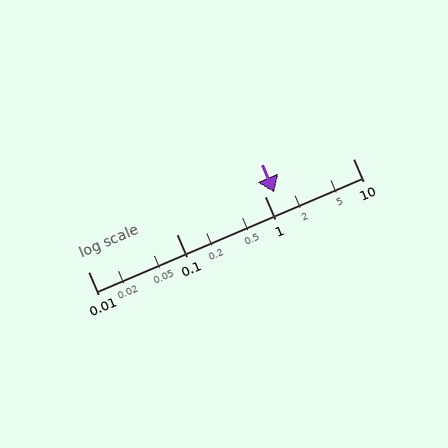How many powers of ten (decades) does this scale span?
The scale spans 3 decades, from 0.01 to 10.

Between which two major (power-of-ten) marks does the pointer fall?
The pointer is between 1 and 10.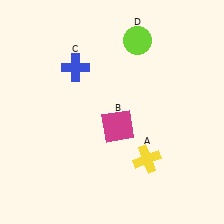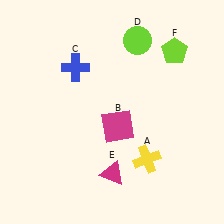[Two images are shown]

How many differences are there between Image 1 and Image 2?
There are 2 differences between the two images.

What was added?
A magenta triangle (E), a lime pentagon (F) were added in Image 2.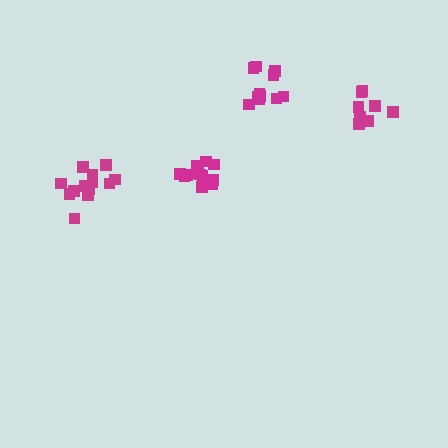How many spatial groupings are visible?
There are 4 spatial groupings.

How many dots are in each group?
Group 1: 14 dots, Group 2: 11 dots, Group 3: 14 dots, Group 4: 9 dots (48 total).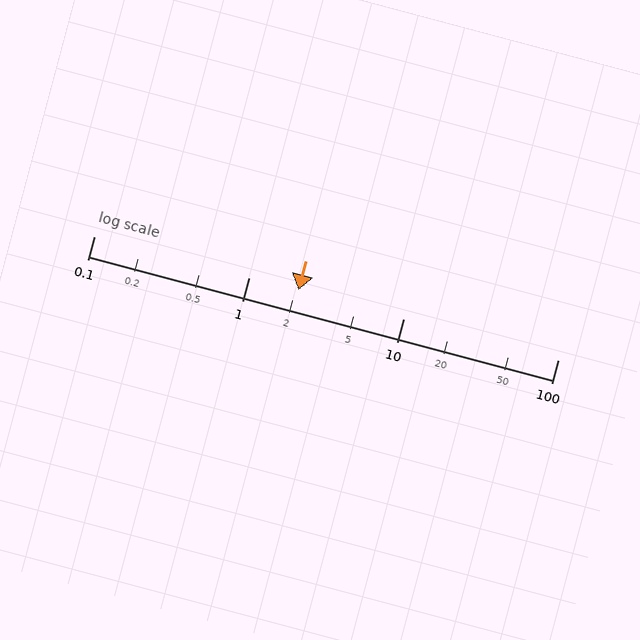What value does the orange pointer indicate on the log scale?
The pointer indicates approximately 2.1.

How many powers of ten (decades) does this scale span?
The scale spans 3 decades, from 0.1 to 100.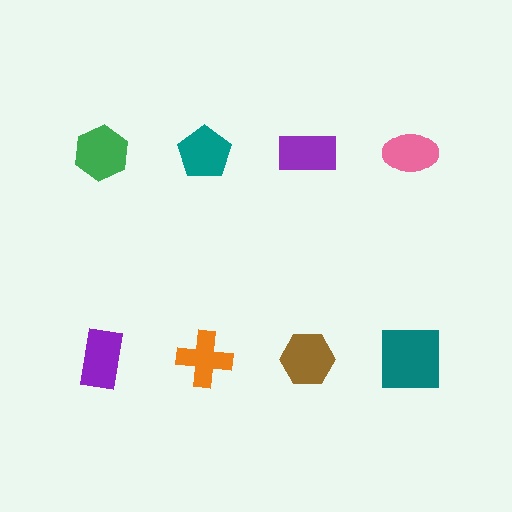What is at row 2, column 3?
A brown hexagon.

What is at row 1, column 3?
A purple rectangle.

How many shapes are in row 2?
4 shapes.